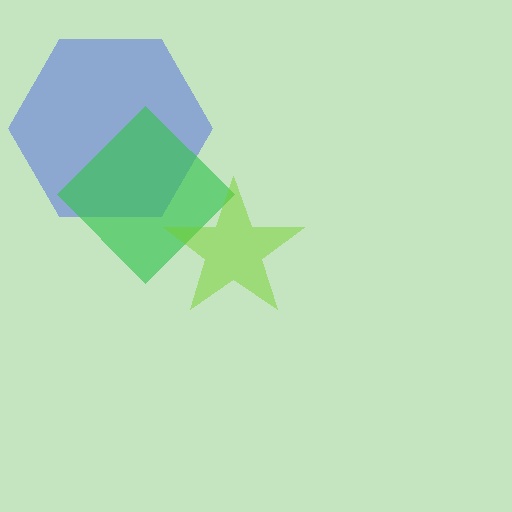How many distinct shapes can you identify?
There are 3 distinct shapes: a blue hexagon, a green diamond, a lime star.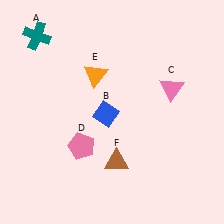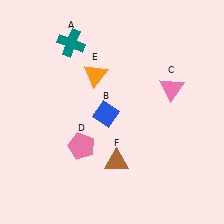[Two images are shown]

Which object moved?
The teal cross (A) moved right.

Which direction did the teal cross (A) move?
The teal cross (A) moved right.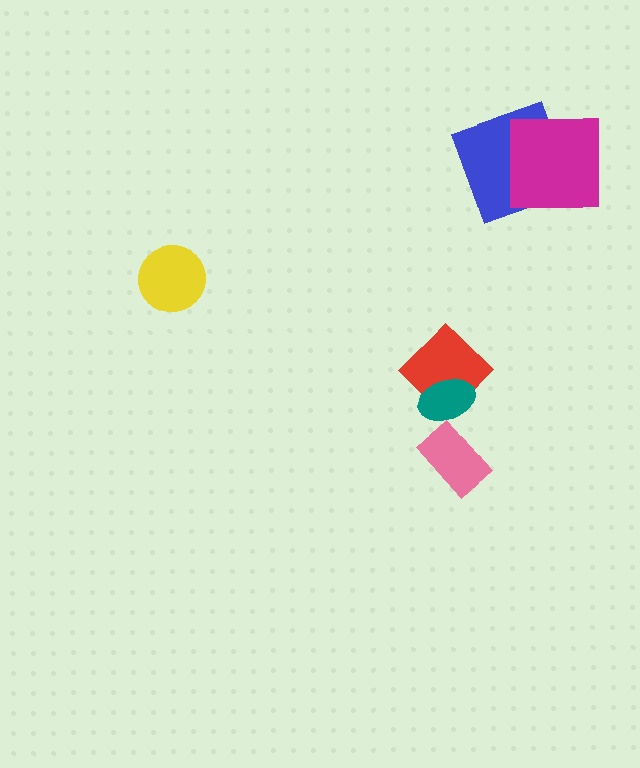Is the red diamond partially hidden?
Yes, it is partially covered by another shape.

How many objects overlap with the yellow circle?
0 objects overlap with the yellow circle.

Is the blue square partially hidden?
Yes, it is partially covered by another shape.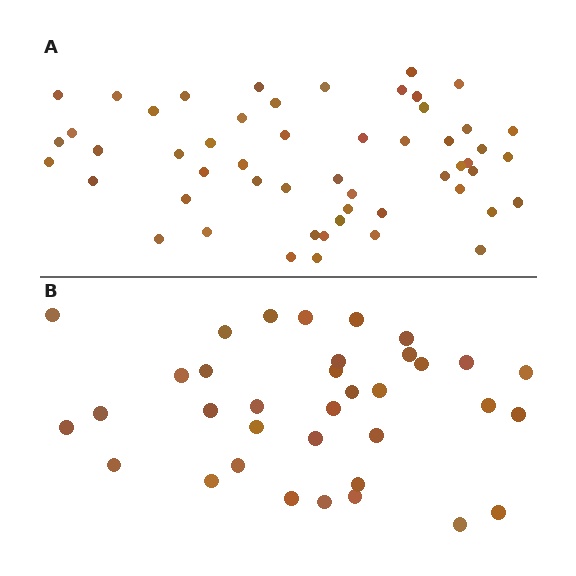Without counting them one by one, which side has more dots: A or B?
Region A (the top region) has more dots.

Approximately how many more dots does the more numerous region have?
Region A has approximately 20 more dots than region B.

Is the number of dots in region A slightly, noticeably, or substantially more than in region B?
Region A has substantially more. The ratio is roughly 1.5 to 1.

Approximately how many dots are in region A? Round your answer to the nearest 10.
About 50 dots. (The exact count is 53, which rounds to 50.)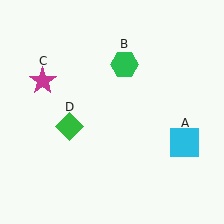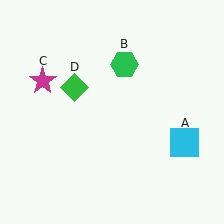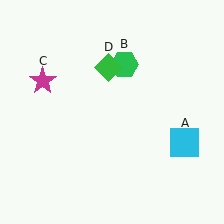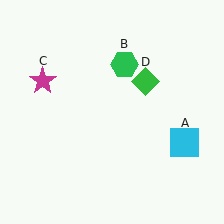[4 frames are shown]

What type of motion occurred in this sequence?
The green diamond (object D) rotated clockwise around the center of the scene.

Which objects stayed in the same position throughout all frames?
Cyan square (object A) and green hexagon (object B) and magenta star (object C) remained stationary.